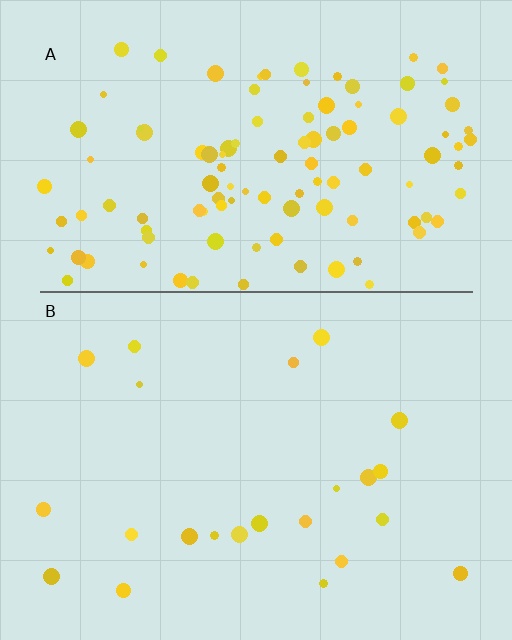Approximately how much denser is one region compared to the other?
Approximately 4.9× — region A over region B.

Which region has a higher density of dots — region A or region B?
A (the top).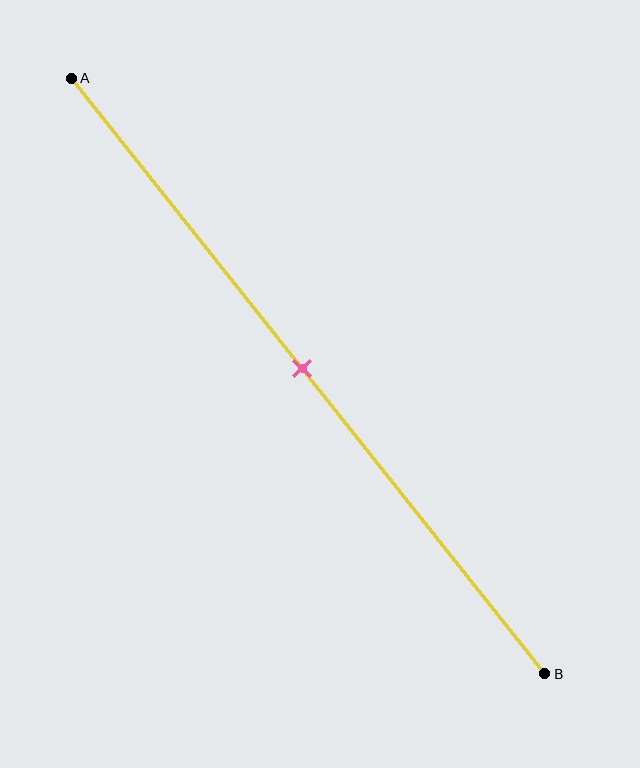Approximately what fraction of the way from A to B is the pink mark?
The pink mark is approximately 50% of the way from A to B.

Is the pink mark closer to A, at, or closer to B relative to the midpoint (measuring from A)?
The pink mark is approximately at the midpoint of segment AB.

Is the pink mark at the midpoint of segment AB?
Yes, the mark is approximately at the midpoint.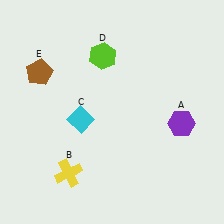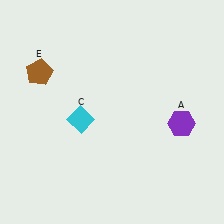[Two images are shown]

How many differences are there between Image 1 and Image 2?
There are 2 differences between the two images.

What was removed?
The lime hexagon (D), the yellow cross (B) were removed in Image 2.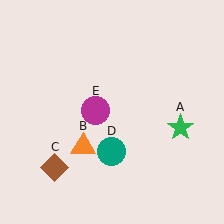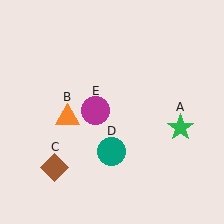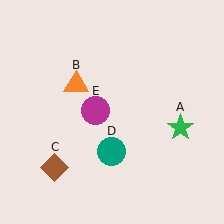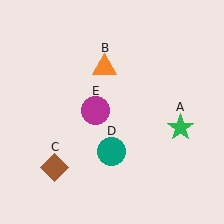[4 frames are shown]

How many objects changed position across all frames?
1 object changed position: orange triangle (object B).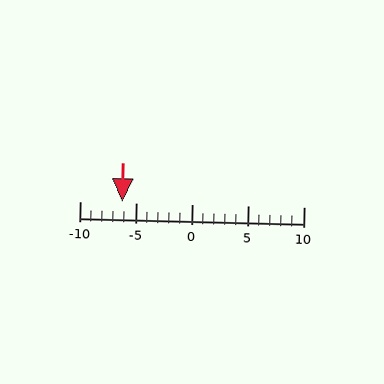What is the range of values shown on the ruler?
The ruler shows values from -10 to 10.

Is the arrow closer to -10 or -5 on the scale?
The arrow is closer to -5.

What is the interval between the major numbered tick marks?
The major tick marks are spaced 5 units apart.